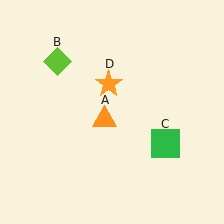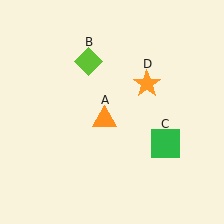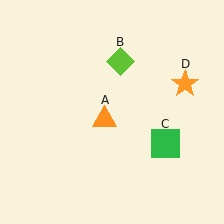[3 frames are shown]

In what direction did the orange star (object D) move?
The orange star (object D) moved right.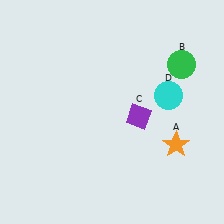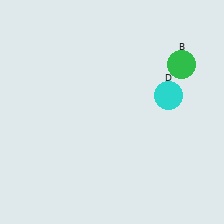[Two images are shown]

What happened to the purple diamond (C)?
The purple diamond (C) was removed in Image 2. It was in the bottom-right area of Image 1.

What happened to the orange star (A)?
The orange star (A) was removed in Image 2. It was in the bottom-right area of Image 1.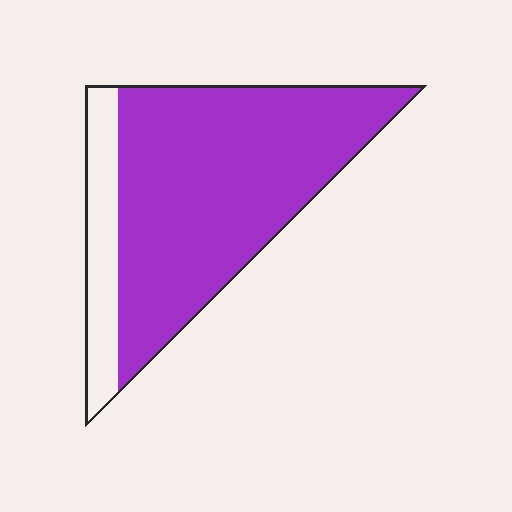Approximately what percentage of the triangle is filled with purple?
Approximately 80%.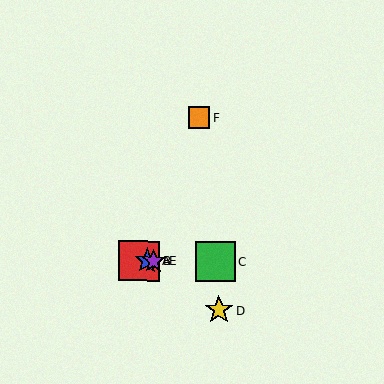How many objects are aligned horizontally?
4 objects (A, B, C, E) are aligned horizontally.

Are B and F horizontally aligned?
No, B is at y≈261 and F is at y≈118.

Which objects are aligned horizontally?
Objects A, B, C, E are aligned horizontally.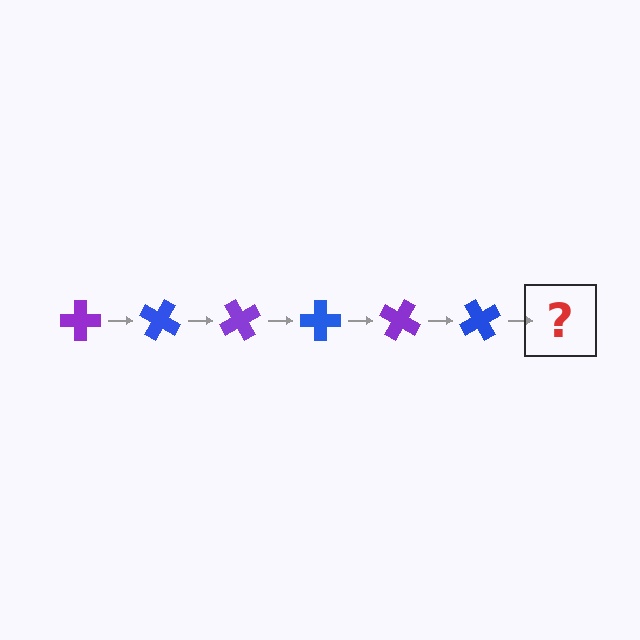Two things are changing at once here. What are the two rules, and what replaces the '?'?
The two rules are that it rotates 30 degrees each step and the color cycles through purple and blue. The '?' should be a purple cross, rotated 180 degrees from the start.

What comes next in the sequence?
The next element should be a purple cross, rotated 180 degrees from the start.